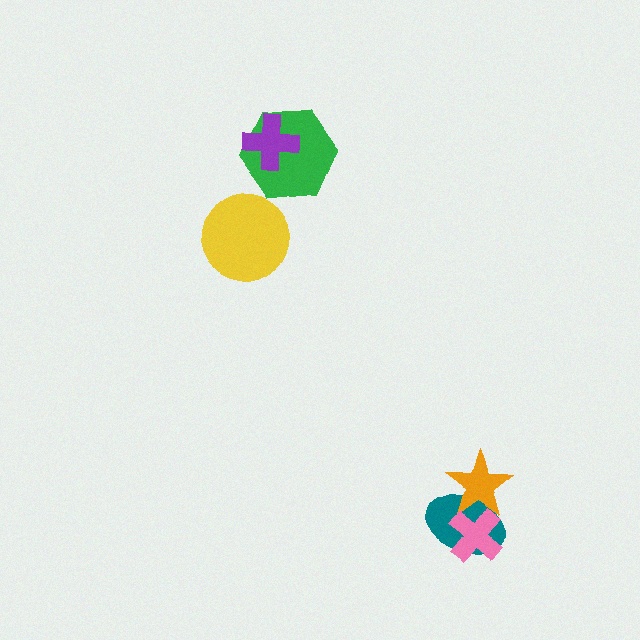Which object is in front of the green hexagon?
The purple cross is in front of the green hexagon.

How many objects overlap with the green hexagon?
1 object overlaps with the green hexagon.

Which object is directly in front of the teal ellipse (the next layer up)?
The orange star is directly in front of the teal ellipse.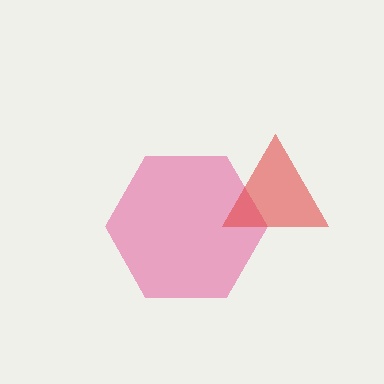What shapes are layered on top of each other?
The layered shapes are: a pink hexagon, a red triangle.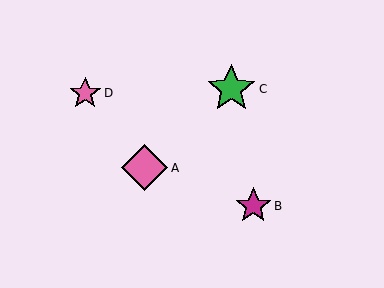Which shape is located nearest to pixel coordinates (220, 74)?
The green star (labeled C) at (231, 89) is nearest to that location.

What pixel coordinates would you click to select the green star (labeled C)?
Click at (231, 89) to select the green star C.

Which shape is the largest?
The green star (labeled C) is the largest.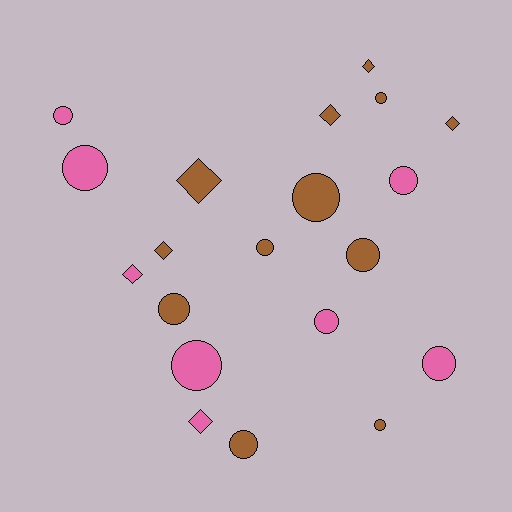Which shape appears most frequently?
Circle, with 13 objects.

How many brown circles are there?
There are 7 brown circles.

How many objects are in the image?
There are 20 objects.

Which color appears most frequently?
Brown, with 12 objects.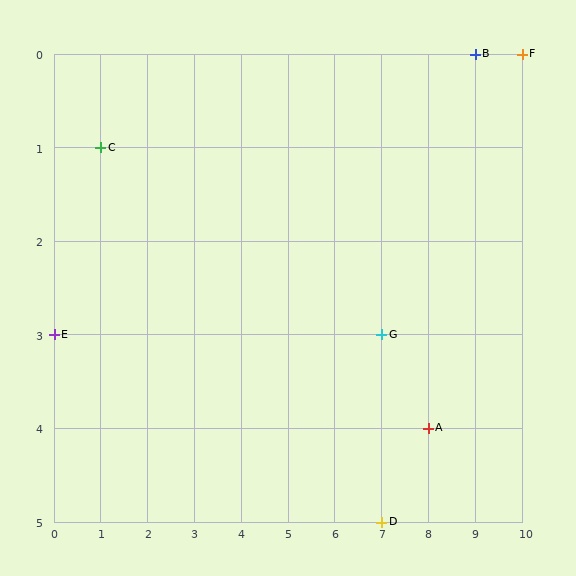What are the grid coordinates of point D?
Point D is at grid coordinates (7, 5).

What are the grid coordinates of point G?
Point G is at grid coordinates (7, 3).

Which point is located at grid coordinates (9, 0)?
Point B is at (9, 0).